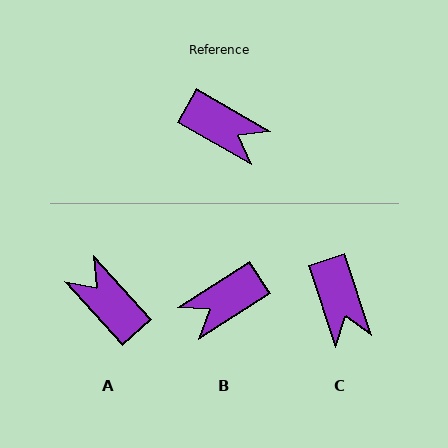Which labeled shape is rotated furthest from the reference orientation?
A, about 162 degrees away.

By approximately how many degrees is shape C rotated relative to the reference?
Approximately 42 degrees clockwise.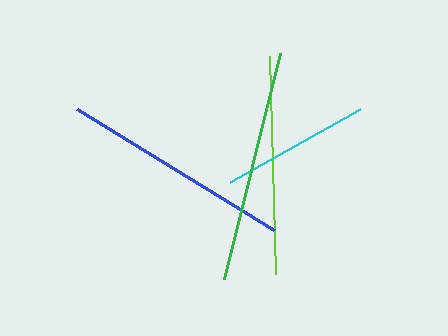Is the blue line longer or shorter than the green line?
The green line is longer than the blue line.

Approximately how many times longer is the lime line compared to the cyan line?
The lime line is approximately 1.5 times the length of the cyan line.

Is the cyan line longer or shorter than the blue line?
The blue line is longer than the cyan line.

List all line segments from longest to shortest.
From longest to shortest: green, blue, lime, cyan.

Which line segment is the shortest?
The cyan line is the shortest at approximately 149 pixels.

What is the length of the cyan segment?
The cyan segment is approximately 149 pixels long.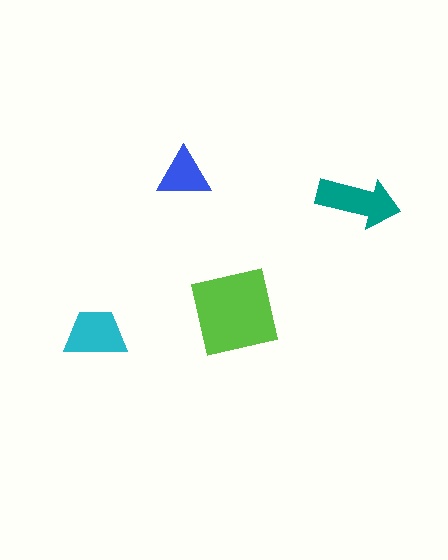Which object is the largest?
The lime square.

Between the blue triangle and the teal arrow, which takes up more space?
The teal arrow.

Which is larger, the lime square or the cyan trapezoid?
The lime square.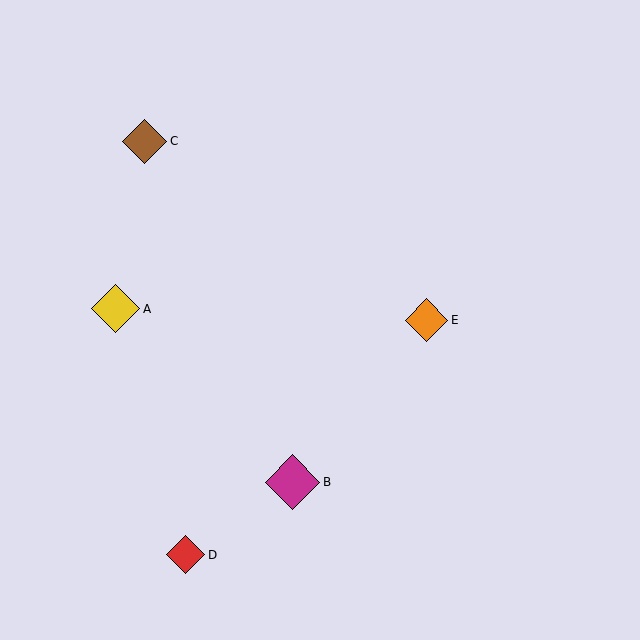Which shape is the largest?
The magenta diamond (labeled B) is the largest.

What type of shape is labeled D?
Shape D is a red diamond.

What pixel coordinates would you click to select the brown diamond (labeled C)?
Click at (145, 141) to select the brown diamond C.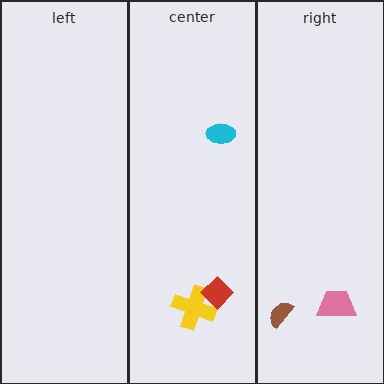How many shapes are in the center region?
3.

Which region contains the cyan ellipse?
The center region.